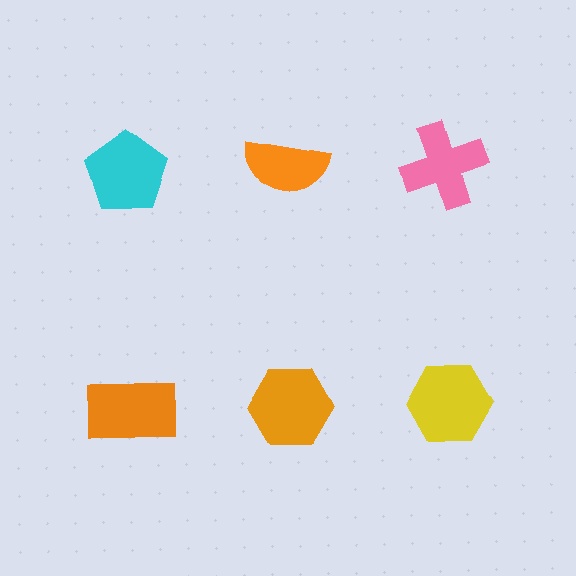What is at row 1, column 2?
An orange semicircle.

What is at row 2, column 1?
An orange rectangle.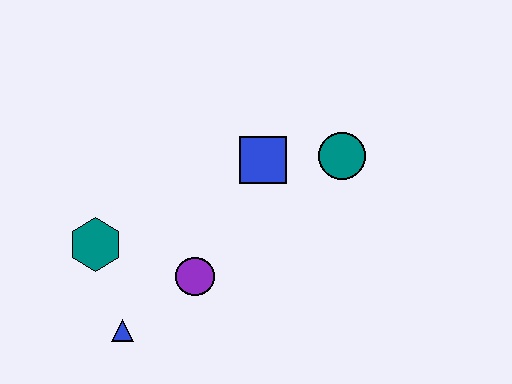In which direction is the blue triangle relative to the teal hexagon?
The blue triangle is below the teal hexagon.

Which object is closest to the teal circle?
The blue square is closest to the teal circle.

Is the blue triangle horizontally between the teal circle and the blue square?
No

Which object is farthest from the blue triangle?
The teal circle is farthest from the blue triangle.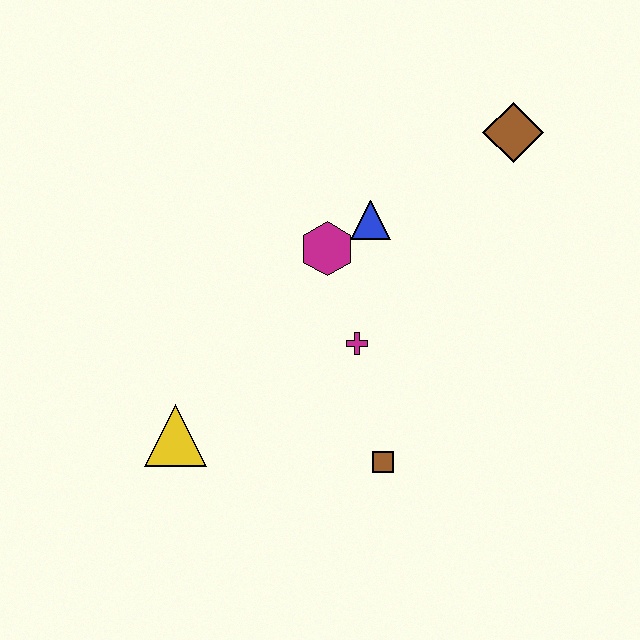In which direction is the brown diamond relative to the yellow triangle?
The brown diamond is to the right of the yellow triangle.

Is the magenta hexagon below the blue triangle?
Yes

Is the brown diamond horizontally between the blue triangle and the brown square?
No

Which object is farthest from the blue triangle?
The yellow triangle is farthest from the blue triangle.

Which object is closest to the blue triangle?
The magenta hexagon is closest to the blue triangle.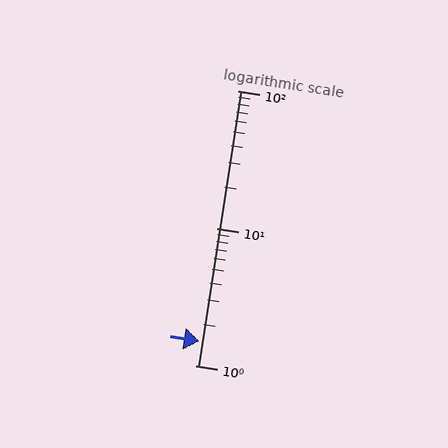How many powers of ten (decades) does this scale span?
The scale spans 2 decades, from 1 to 100.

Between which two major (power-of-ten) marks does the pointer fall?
The pointer is between 1 and 10.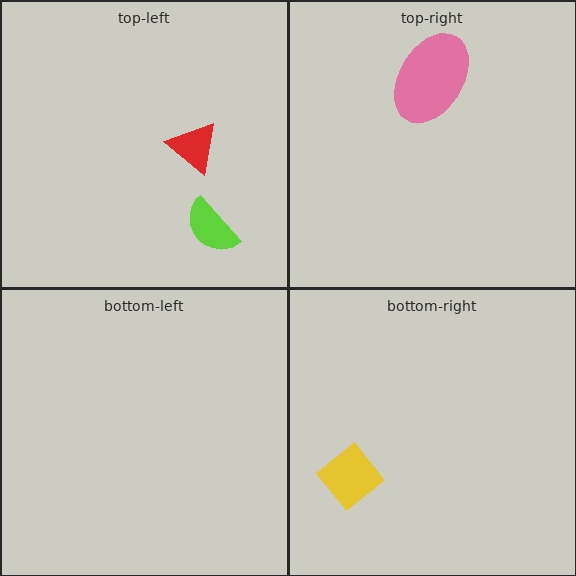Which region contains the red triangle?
The top-left region.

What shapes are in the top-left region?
The red triangle, the lime semicircle.